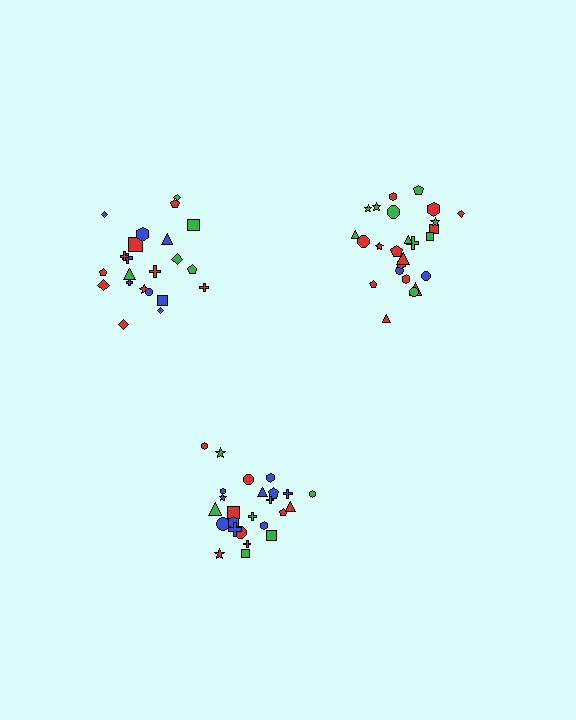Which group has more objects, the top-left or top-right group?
The top-right group.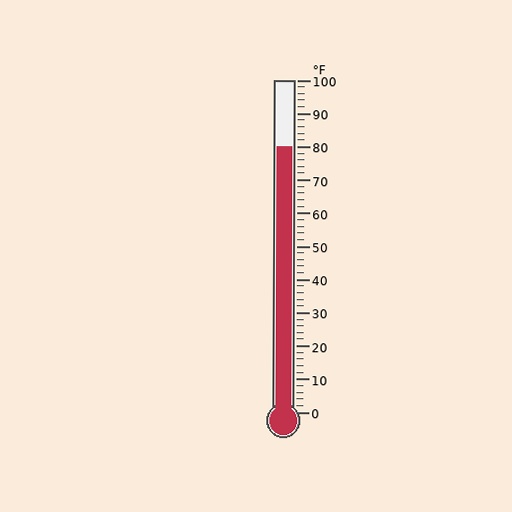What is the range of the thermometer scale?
The thermometer scale ranges from 0°F to 100°F.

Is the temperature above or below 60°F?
The temperature is above 60°F.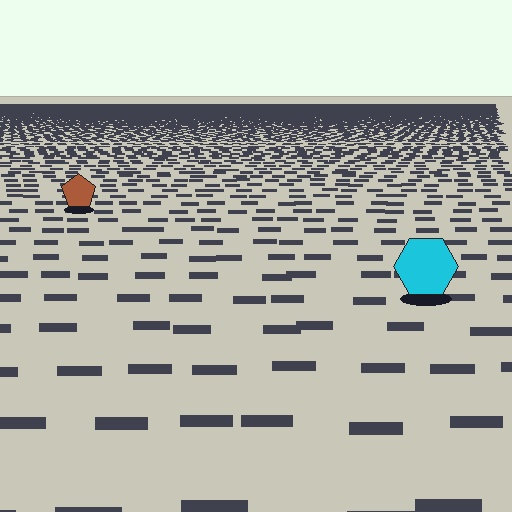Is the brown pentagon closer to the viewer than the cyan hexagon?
No. The cyan hexagon is closer — you can tell from the texture gradient: the ground texture is coarser near it.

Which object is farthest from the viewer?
The brown pentagon is farthest from the viewer. It appears smaller and the ground texture around it is denser.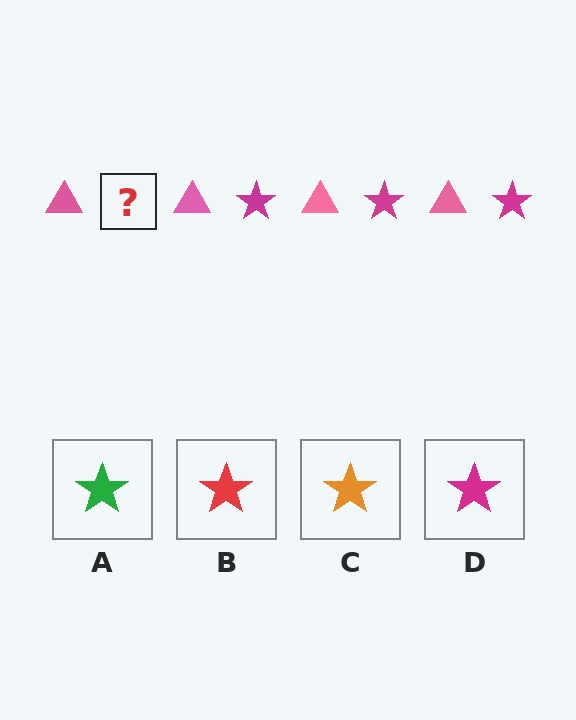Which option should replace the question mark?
Option D.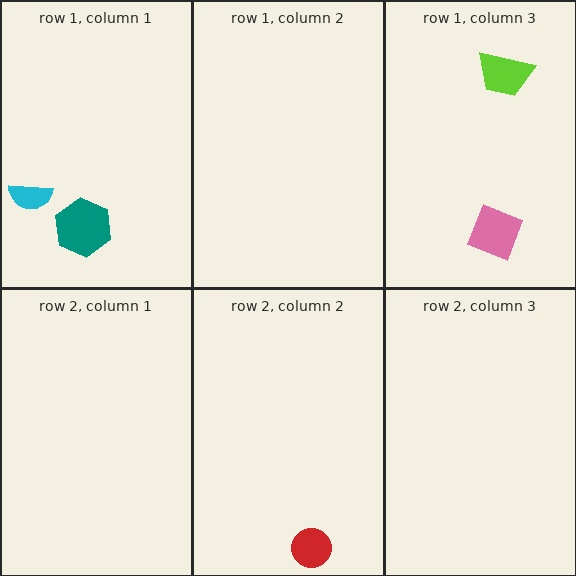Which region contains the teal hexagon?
The row 1, column 1 region.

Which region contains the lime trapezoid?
The row 1, column 3 region.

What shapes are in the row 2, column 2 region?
The red circle.